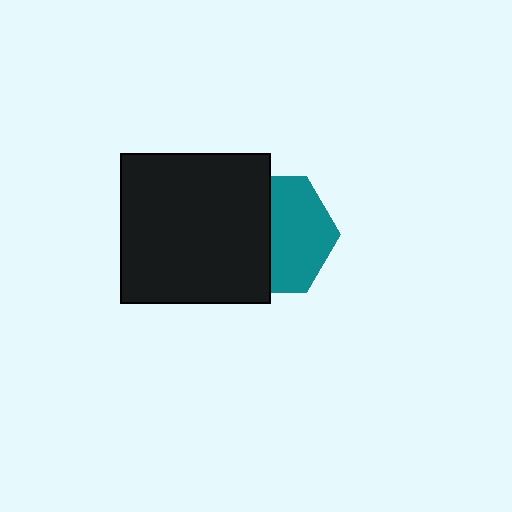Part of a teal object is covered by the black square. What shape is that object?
It is a hexagon.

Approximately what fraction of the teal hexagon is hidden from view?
Roughly 48% of the teal hexagon is hidden behind the black square.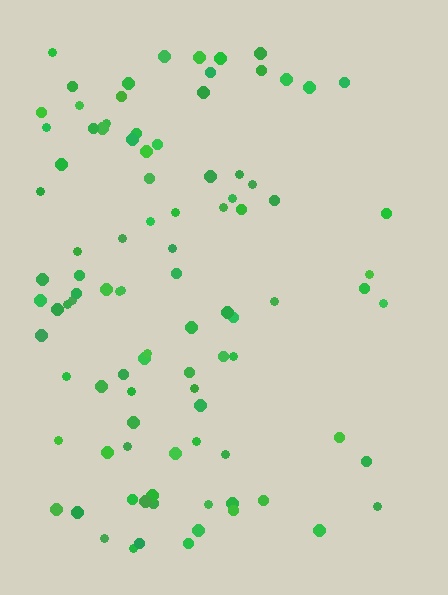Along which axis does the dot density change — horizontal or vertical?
Horizontal.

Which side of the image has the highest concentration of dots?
The left.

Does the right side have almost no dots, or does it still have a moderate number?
Still a moderate number, just noticeably fewer than the left.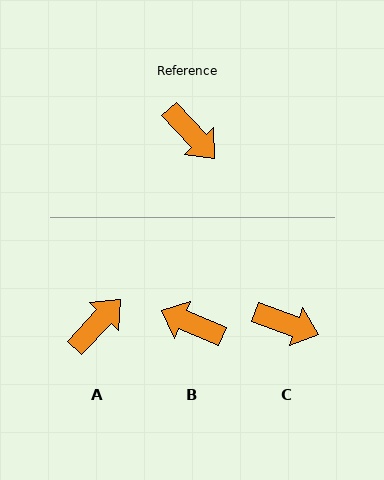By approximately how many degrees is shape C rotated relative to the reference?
Approximately 28 degrees counter-clockwise.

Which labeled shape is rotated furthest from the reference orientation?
B, about 156 degrees away.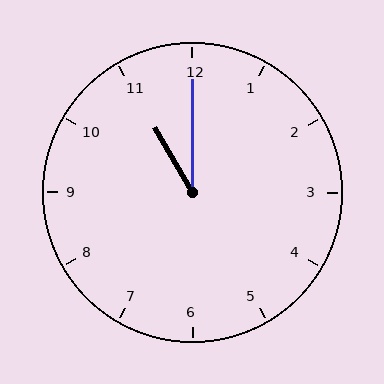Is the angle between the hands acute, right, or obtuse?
It is acute.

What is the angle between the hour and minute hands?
Approximately 30 degrees.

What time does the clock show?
11:00.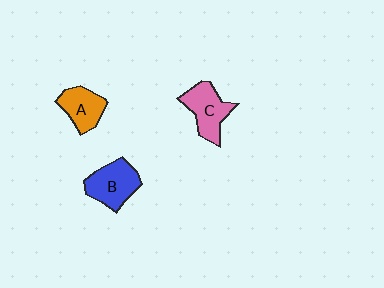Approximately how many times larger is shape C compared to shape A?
Approximately 1.2 times.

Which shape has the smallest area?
Shape A (orange).